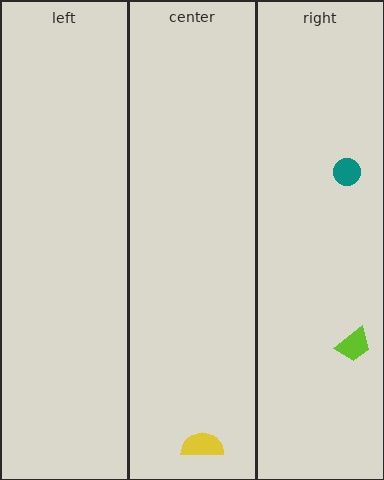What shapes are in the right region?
The lime trapezoid, the teal circle.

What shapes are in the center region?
The yellow semicircle.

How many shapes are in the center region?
1.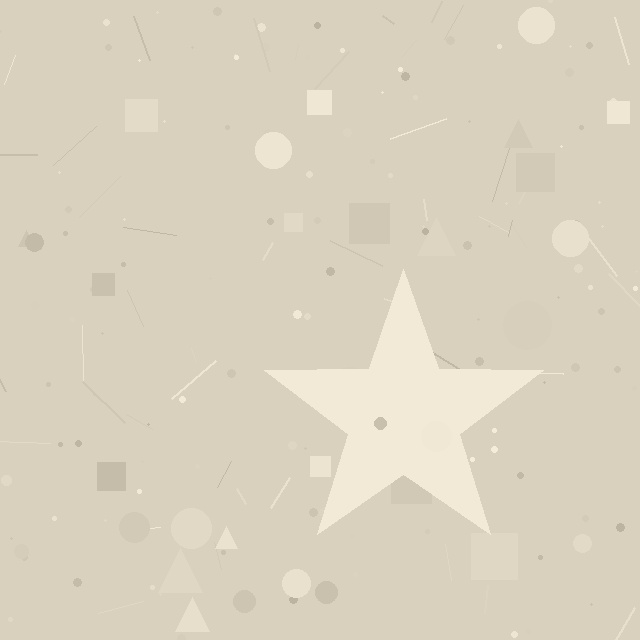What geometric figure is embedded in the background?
A star is embedded in the background.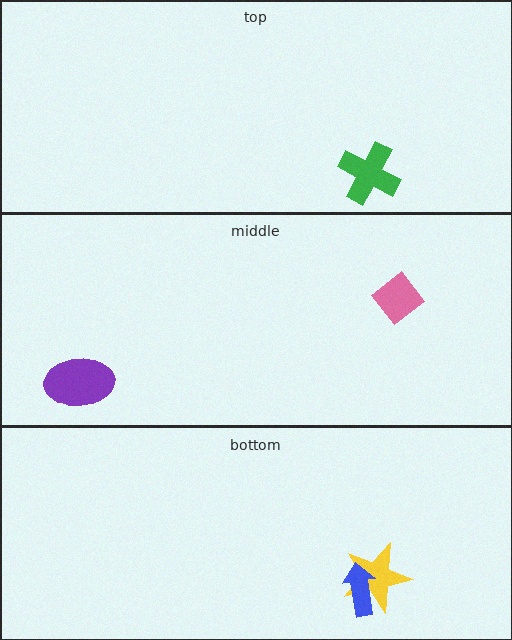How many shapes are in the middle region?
2.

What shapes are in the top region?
The green cross.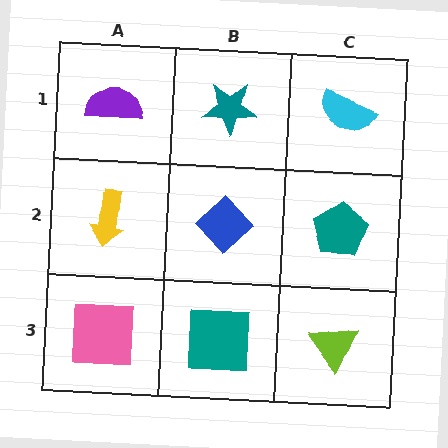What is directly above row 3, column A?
A yellow arrow.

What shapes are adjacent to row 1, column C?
A teal pentagon (row 2, column C), a teal star (row 1, column B).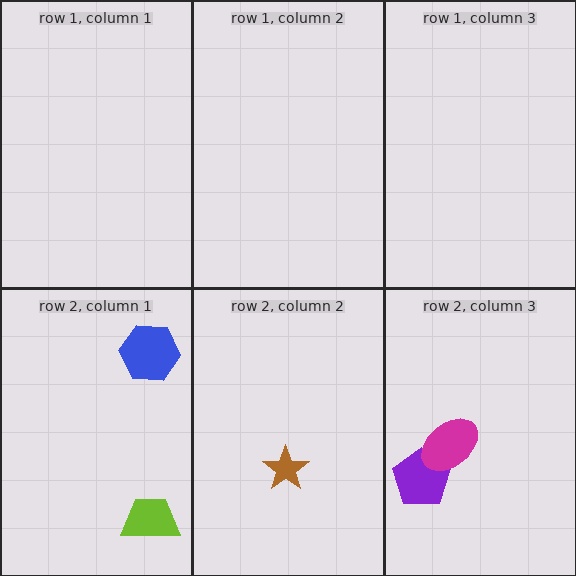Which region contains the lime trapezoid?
The row 2, column 1 region.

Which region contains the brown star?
The row 2, column 2 region.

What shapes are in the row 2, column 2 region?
The brown star.